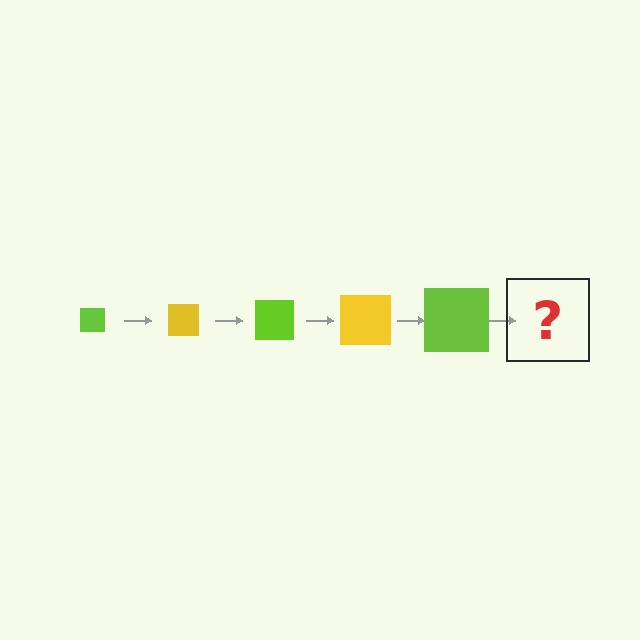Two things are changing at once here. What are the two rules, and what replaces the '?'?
The two rules are that the square grows larger each step and the color cycles through lime and yellow. The '?' should be a yellow square, larger than the previous one.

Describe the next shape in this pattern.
It should be a yellow square, larger than the previous one.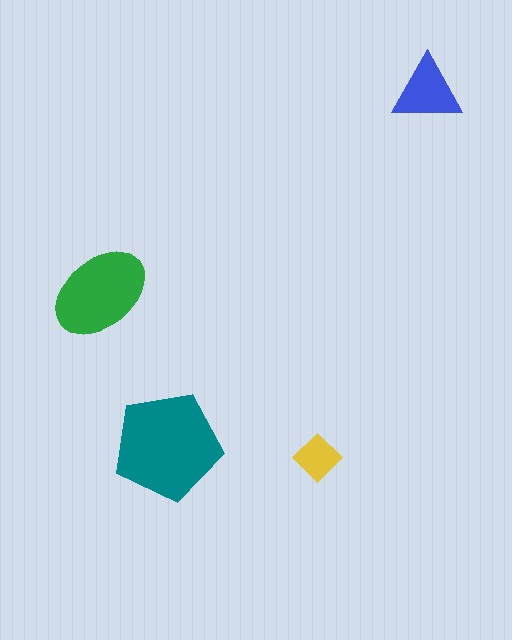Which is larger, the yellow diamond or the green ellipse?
The green ellipse.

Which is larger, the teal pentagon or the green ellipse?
The teal pentagon.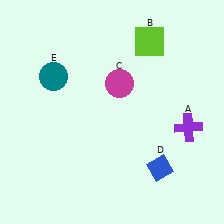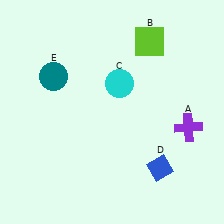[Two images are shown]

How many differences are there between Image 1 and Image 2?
There is 1 difference between the two images.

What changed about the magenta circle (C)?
In Image 1, C is magenta. In Image 2, it changed to cyan.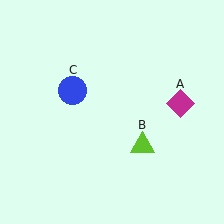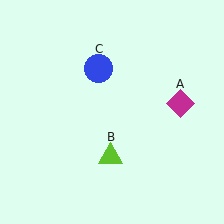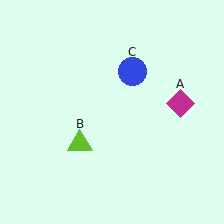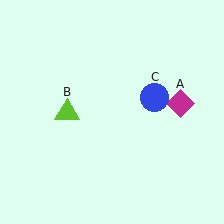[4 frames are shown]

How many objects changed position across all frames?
2 objects changed position: lime triangle (object B), blue circle (object C).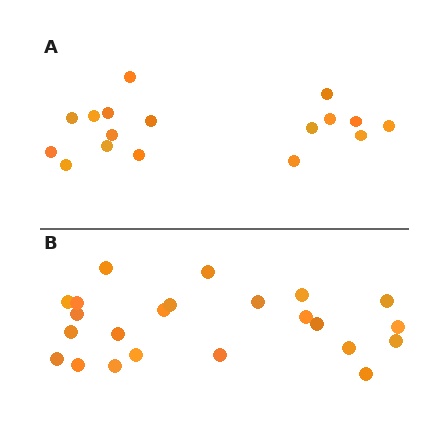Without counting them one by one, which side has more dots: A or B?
Region B (the bottom region) has more dots.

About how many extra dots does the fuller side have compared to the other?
Region B has about 6 more dots than region A.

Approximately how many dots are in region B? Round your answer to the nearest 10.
About 20 dots. (The exact count is 23, which rounds to 20.)